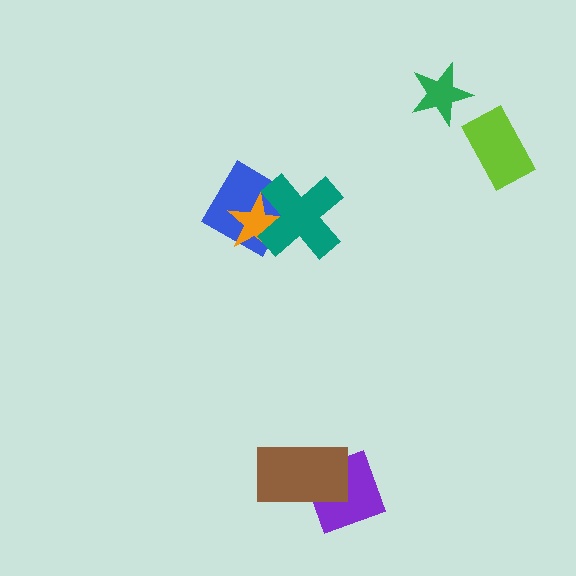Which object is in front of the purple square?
The brown rectangle is in front of the purple square.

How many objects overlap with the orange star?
2 objects overlap with the orange star.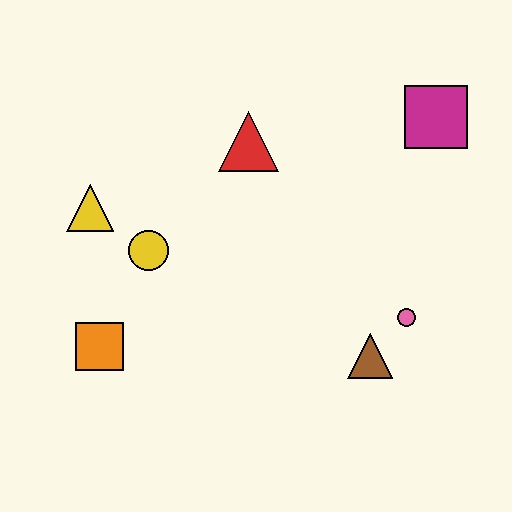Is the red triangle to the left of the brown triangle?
Yes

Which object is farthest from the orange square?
The magenta square is farthest from the orange square.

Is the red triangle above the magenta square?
No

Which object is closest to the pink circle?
The brown triangle is closest to the pink circle.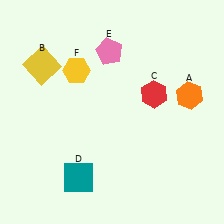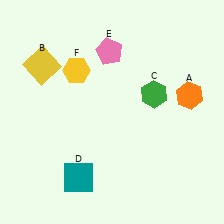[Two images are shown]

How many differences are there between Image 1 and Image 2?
There is 1 difference between the two images.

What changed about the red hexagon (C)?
In Image 1, C is red. In Image 2, it changed to green.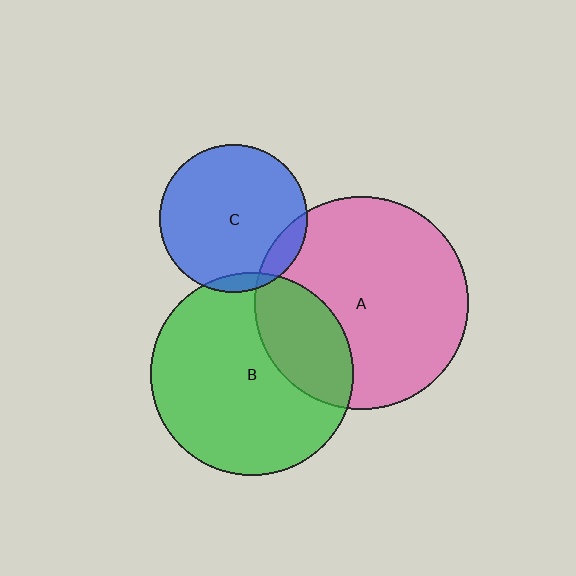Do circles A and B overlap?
Yes.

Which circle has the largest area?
Circle A (pink).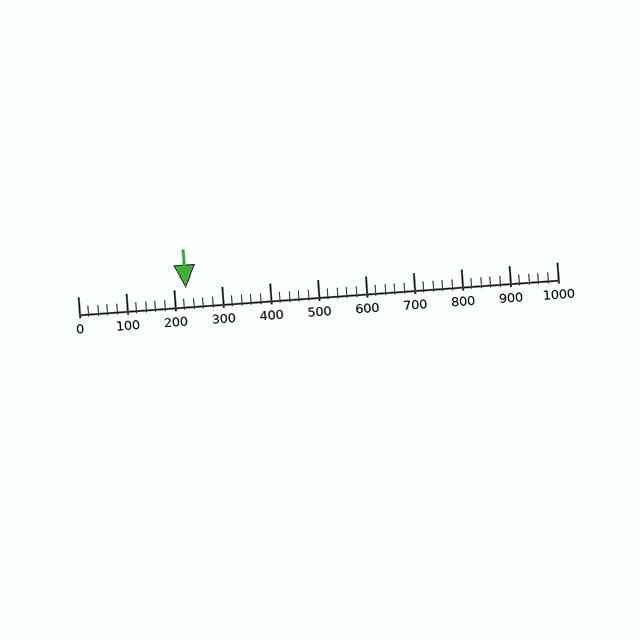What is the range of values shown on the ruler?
The ruler shows values from 0 to 1000.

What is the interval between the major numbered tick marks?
The major tick marks are spaced 100 units apart.